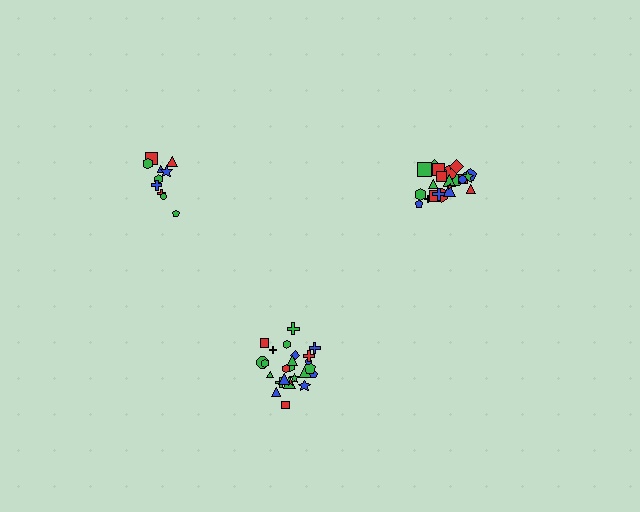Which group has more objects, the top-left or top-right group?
The top-right group.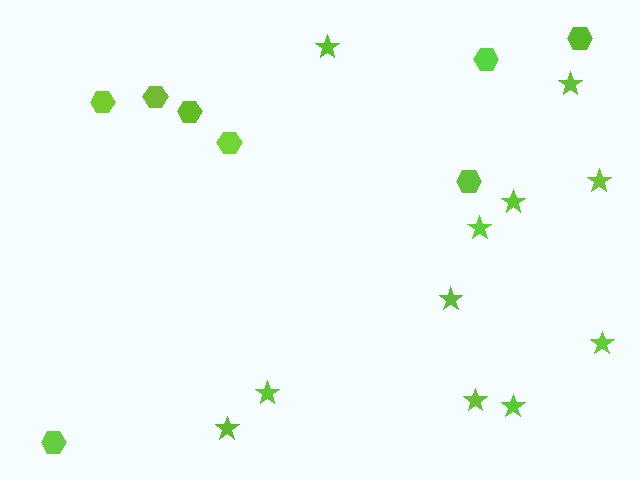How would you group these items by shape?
There are 2 groups: one group of stars (11) and one group of hexagons (8).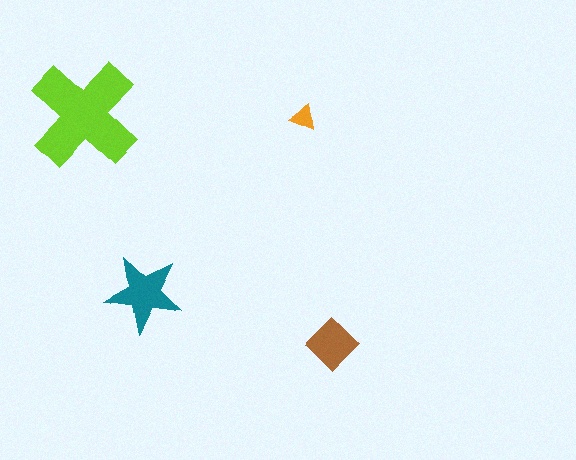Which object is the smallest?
The orange triangle.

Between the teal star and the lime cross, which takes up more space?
The lime cross.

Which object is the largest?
The lime cross.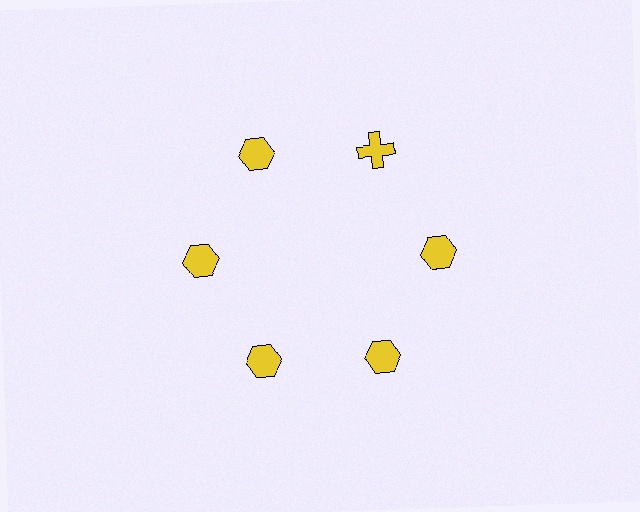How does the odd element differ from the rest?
It has a different shape: cross instead of hexagon.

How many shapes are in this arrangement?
There are 6 shapes arranged in a ring pattern.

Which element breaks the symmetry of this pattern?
The yellow cross at roughly the 1 o'clock position breaks the symmetry. All other shapes are yellow hexagons.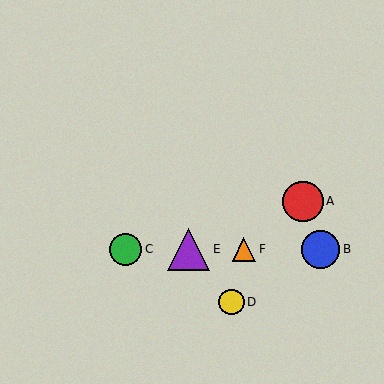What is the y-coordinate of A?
Object A is at y≈201.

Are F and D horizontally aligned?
No, F is at y≈249 and D is at y≈302.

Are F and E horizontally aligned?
Yes, both are at y≈249.